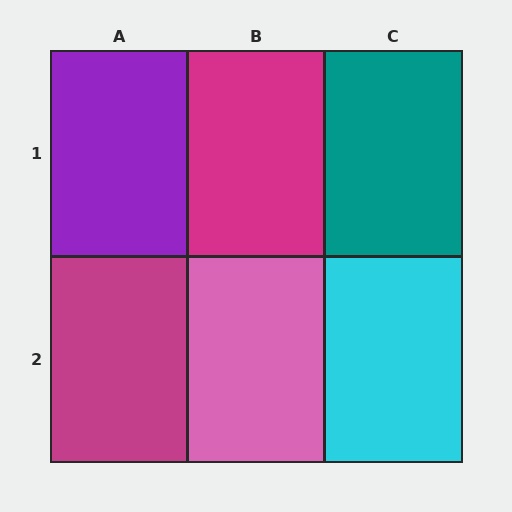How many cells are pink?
1 cell is pink.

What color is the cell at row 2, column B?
Pink.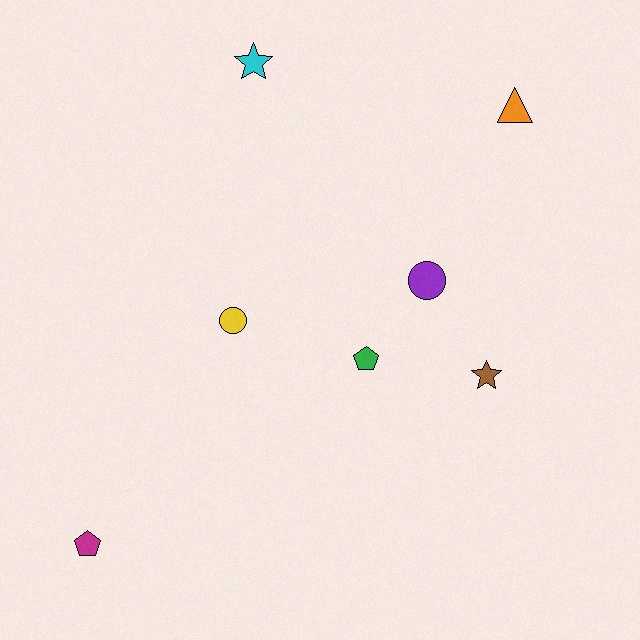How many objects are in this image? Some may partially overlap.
There are 7 objects.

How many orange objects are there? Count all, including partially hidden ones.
There is 1 orange object.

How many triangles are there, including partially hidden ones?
There is 1 triangle.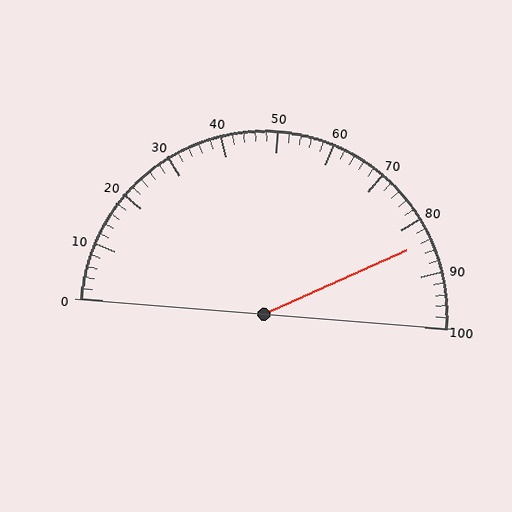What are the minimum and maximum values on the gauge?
The gauge ranges from 0 to 100.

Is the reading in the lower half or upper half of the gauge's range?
The reading is in the upper half of the range (0 to 100).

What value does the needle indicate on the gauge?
The needle indicates approximately 84.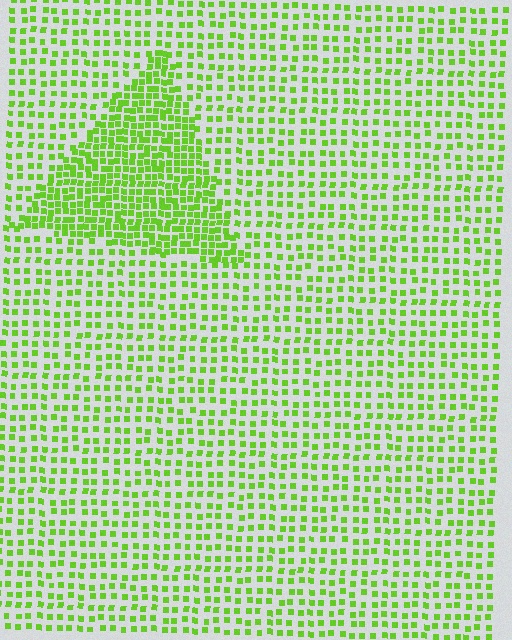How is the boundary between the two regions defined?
The boundary is defined by a change in element density (approximately 2.0x ratio). All elements are the same color, size, and shape.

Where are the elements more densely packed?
The elements are more densely packed inside the triangle boundary.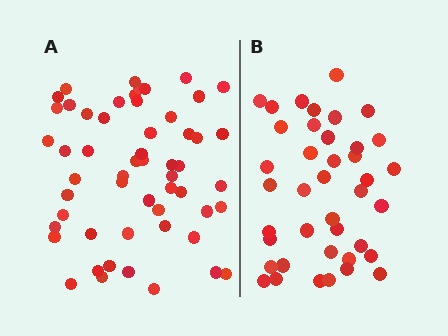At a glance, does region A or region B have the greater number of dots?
Region A (the left region) has more dots.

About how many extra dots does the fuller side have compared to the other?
Region A has approximately 15 more dots than region B.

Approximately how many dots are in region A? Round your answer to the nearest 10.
About 60 dots. (The exact count is 55, which rounds to 60.)